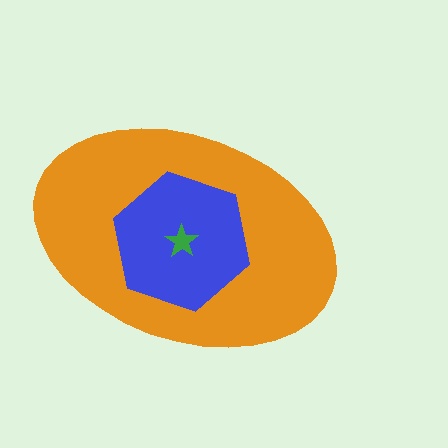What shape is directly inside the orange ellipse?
The blue hexagon.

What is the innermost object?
The green star.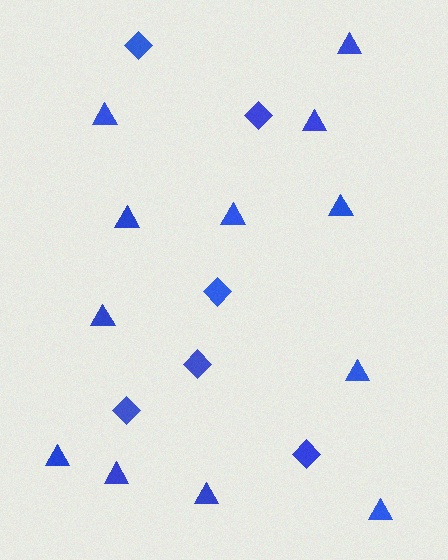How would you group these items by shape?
There are 2 groups: one group of triangles (12) and one group of diamonds (6).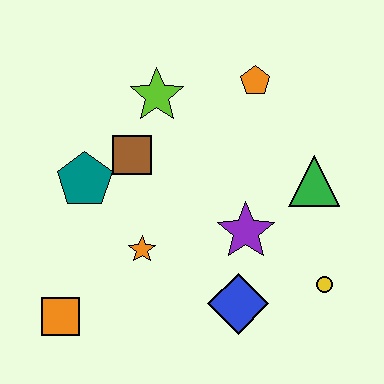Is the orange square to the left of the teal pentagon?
Yes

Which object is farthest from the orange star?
The orange pentagon is farthest from the orange star.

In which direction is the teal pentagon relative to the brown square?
The teal pentagon is to the left of the brown square.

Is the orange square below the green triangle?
Yes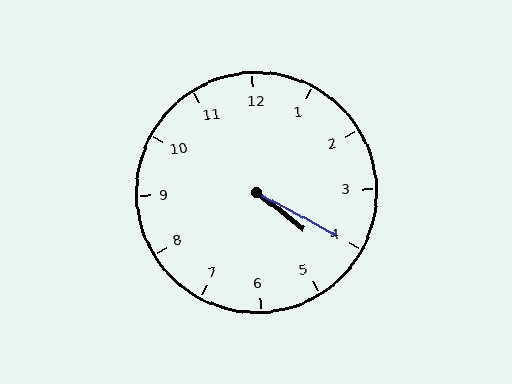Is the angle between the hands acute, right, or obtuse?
It is acute.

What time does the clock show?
4:20.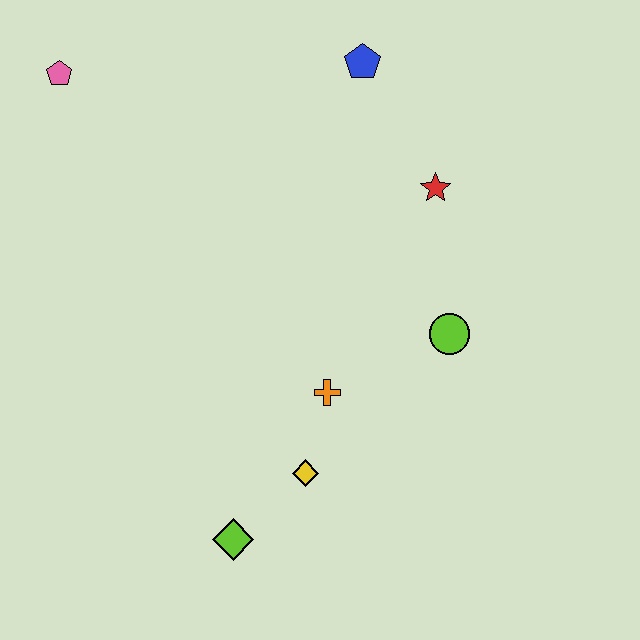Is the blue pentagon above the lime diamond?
Yes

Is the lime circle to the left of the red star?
No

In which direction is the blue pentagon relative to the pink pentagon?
The blue pentagon is to the right of the pink pentagon.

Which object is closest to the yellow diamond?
The orange cross is closest to the yellow diamond.